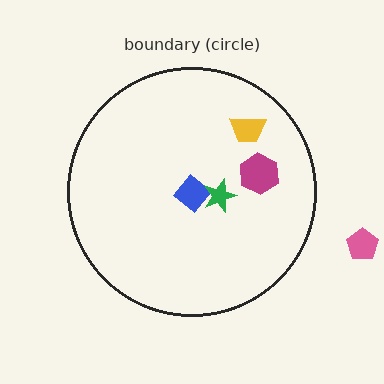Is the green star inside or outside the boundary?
Inside.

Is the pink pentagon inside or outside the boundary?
Outside.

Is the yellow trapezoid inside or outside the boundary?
Inside.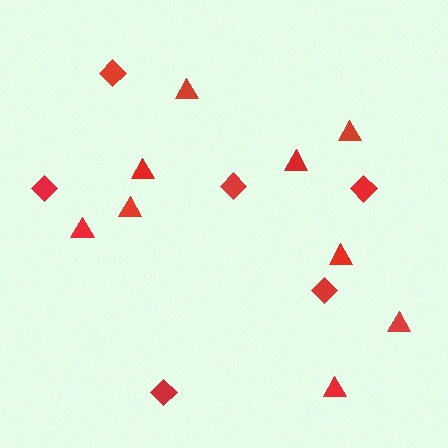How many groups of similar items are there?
There are 2 groups: one group of diamonds (6) and one group of triangles (9).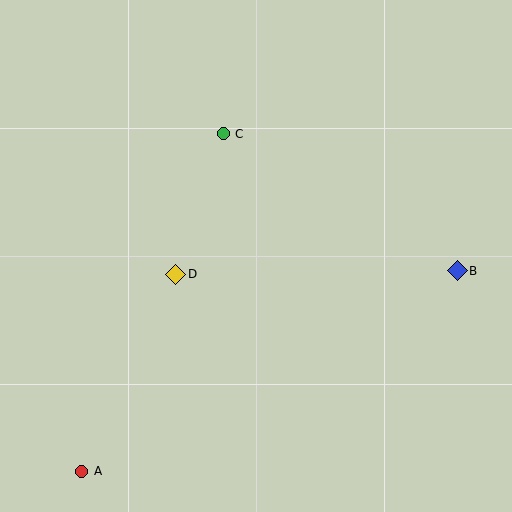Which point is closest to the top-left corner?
Point C is closest to the top-left corner.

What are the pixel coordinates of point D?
Point D is at (176, 274).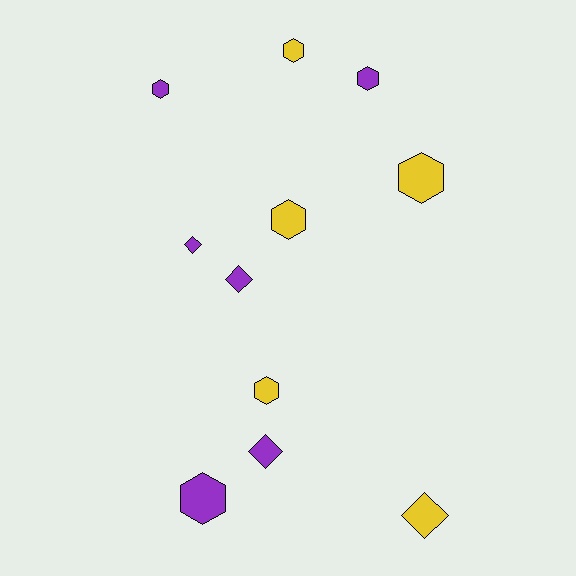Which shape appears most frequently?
Hexagon, with 7 objects.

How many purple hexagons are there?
There are 3 purple hexagons.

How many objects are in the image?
There are 11 objects.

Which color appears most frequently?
Purple, with 6 objects.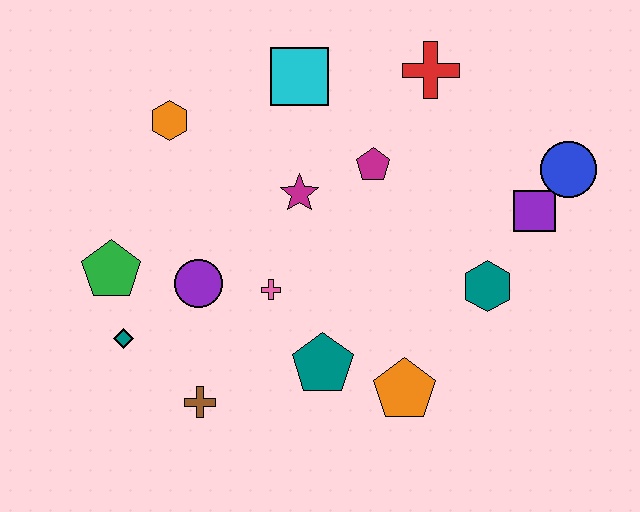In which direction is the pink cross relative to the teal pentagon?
The pink cross is above the teal pentagon.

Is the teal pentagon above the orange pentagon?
Yes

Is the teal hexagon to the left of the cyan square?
No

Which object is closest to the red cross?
The magenta pentagon is closest to the red cross.